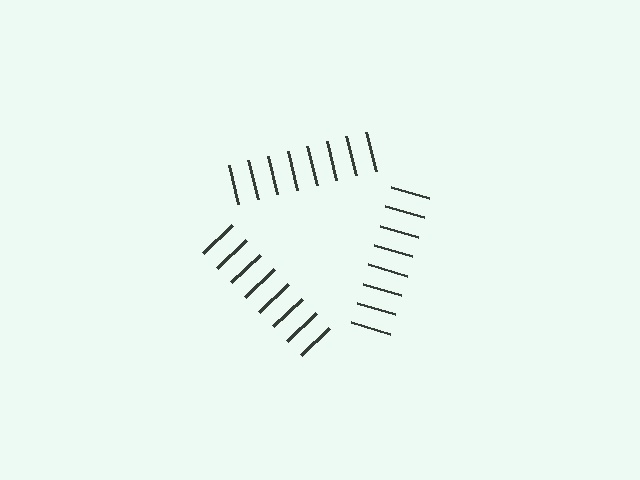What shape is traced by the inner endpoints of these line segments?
An illusory triangle — the line segments terminate on its edges but no continuous stroke is drawn.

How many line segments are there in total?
24 — 8 along each of the 3 edges.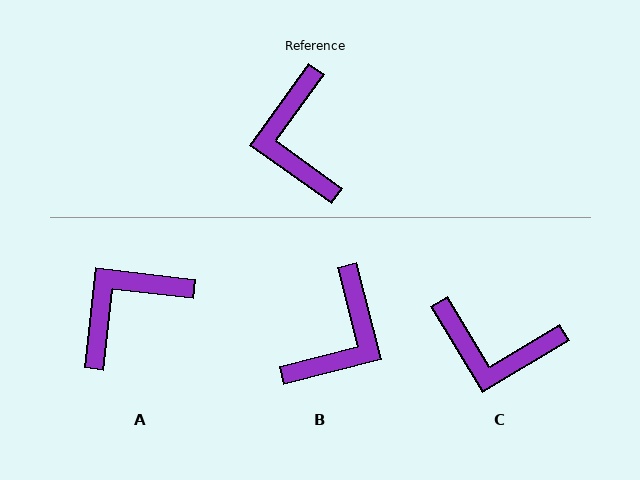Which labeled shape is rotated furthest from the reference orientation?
B, about 140 degrees away.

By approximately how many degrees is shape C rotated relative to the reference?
Approximately 67 degrees counter-clockwise.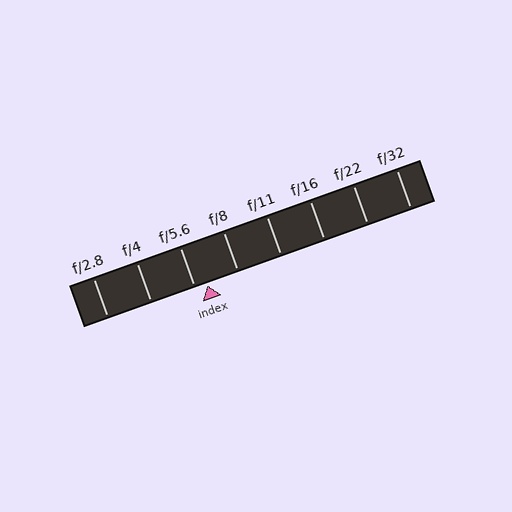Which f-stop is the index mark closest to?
The index mark is closest to f/5.6.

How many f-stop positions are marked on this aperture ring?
There are 8 f-stop positions marked.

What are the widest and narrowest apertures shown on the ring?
The widest aperture shown is f/2.8 and the narrowest is f/32.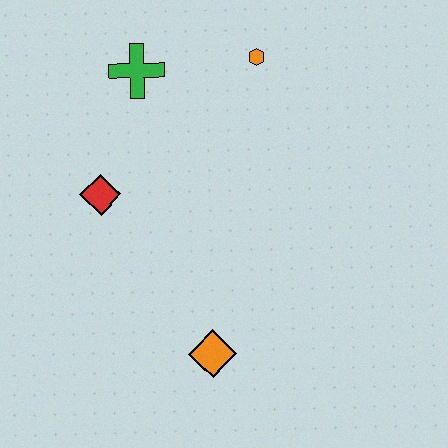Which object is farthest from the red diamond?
The orange hexagon is farthest from the red diamond.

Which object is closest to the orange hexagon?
The green cross is closest to the orange hexagon.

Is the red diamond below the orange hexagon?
Yes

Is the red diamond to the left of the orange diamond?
Yes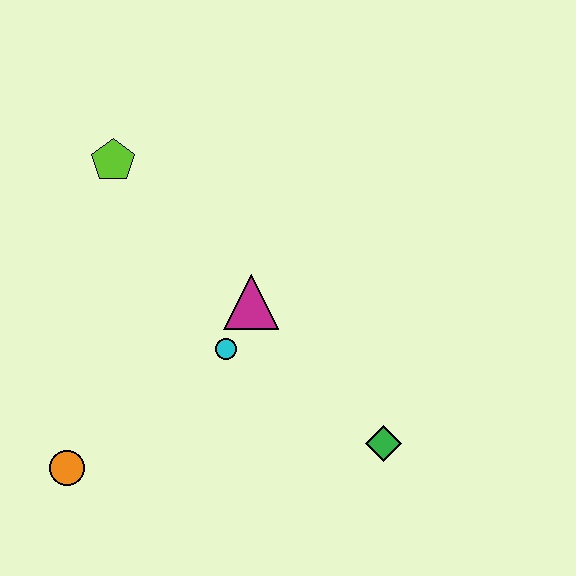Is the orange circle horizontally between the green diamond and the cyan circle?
No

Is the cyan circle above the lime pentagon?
No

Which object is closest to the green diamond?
The cyan circle is closest to the green diamond.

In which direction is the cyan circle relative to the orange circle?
The cyan circle is to the right of the orange circle.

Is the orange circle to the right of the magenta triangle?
No